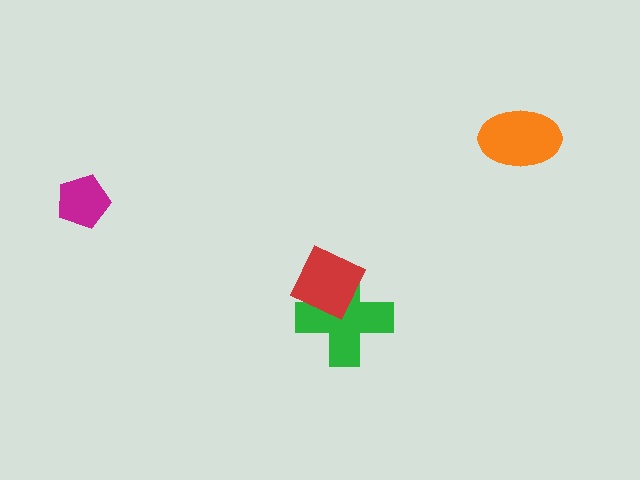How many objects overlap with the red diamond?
1 object overlaps with the red diamond.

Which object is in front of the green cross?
The red diamond is in front of the green cross.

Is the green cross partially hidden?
Yes, it is partially covered by another shape.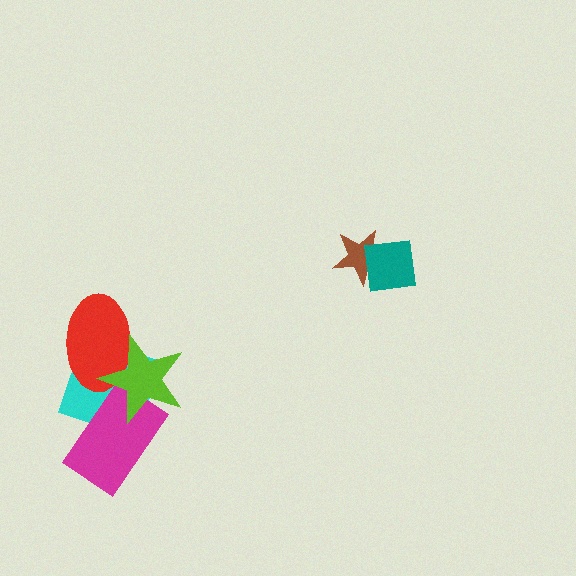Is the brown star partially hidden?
Yes, it is partially covered by another shape.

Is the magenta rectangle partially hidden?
Yes, it is partially covered by another shape.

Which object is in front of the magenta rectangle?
The lime star is in front of the magenta rectangle.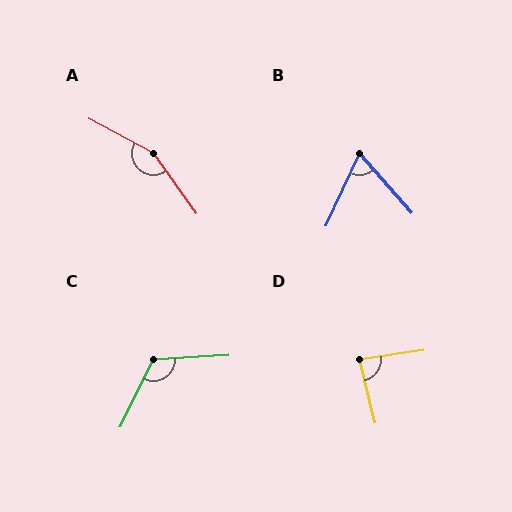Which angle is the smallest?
B, at approximately 67 degrees.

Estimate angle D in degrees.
Approximately 84 degrees.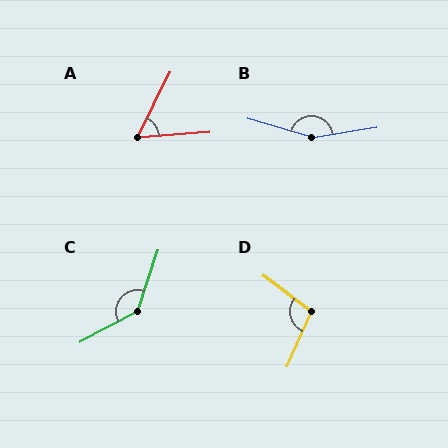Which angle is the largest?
B, at approximately 154 degrees.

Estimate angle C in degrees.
Approximately 136 degrees.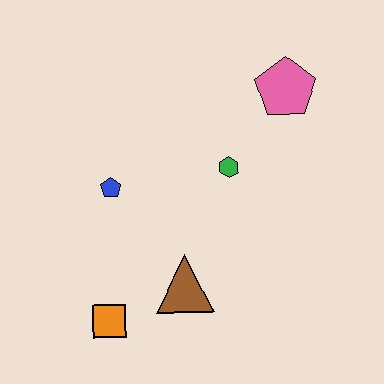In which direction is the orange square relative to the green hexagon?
The orange square is below the green hexagon.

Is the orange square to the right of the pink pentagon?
No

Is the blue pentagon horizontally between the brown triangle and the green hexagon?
No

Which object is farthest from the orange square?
The pink pentagon is farthest from the orange square.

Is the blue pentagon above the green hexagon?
No